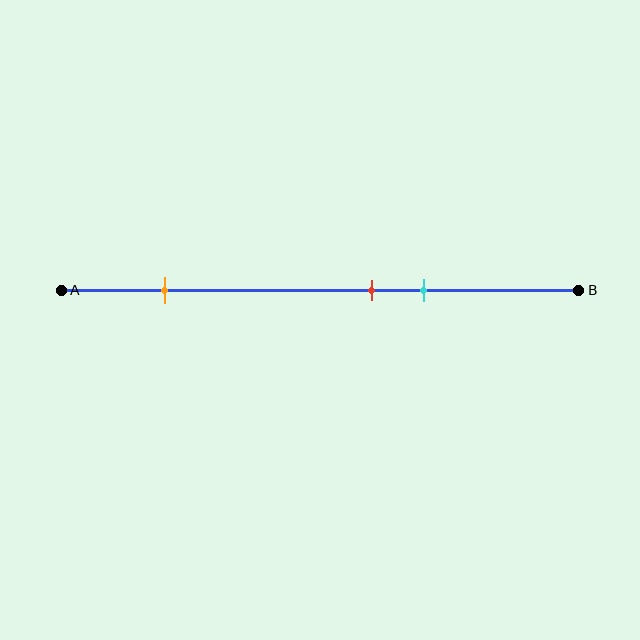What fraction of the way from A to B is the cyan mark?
The cyan mark is approximately 70% (0.7) of the way from A to B.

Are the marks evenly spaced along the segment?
No, the marks are not evenly spaced.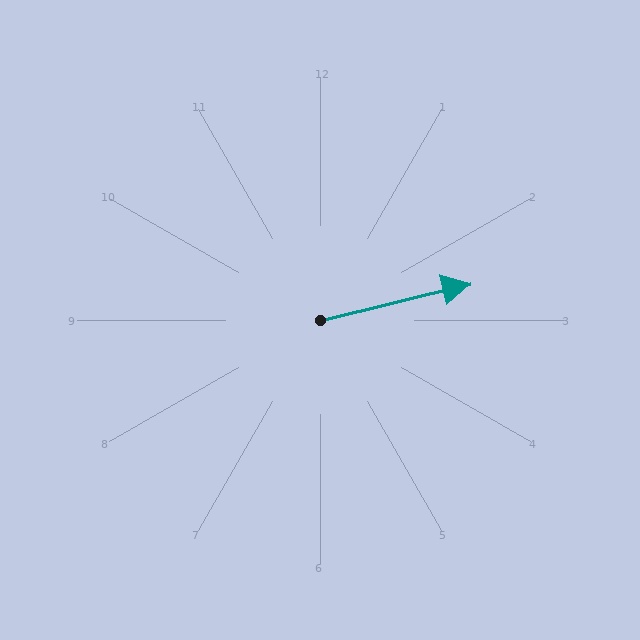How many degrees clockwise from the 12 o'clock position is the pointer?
Approximately 76 degrees.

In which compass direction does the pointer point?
East.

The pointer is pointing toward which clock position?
Roughly 3 o'clock.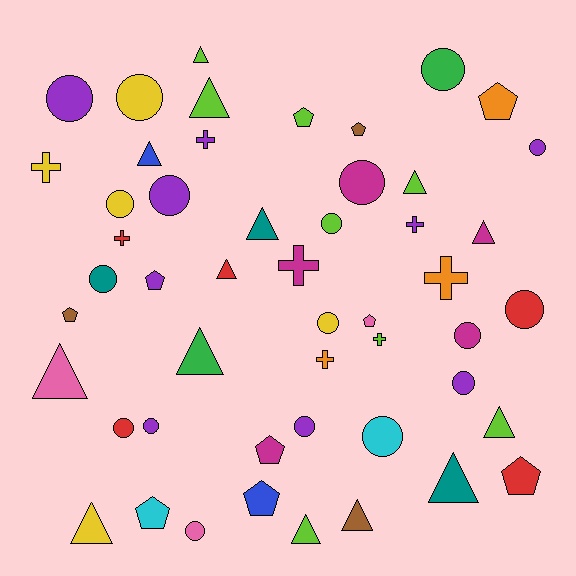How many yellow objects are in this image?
There are 5 yellow objects.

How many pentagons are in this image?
There are 10 pentagons.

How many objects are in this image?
There are 50 objects.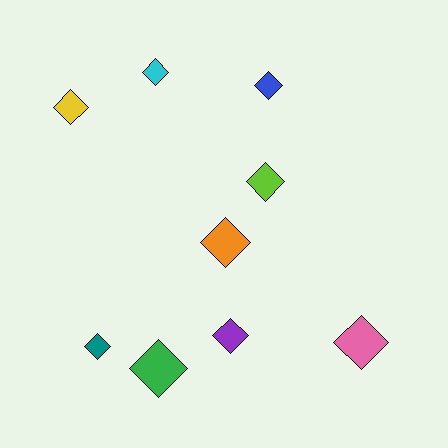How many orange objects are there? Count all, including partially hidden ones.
There is 1 orange object.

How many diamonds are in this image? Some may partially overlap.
There are 9 diamonds.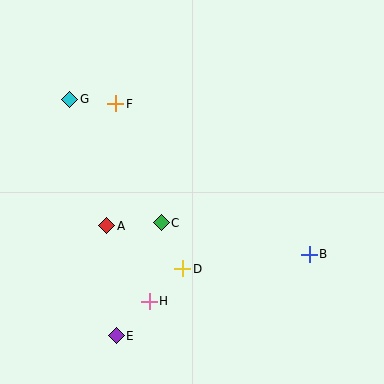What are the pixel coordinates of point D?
Point D is at (183, 269).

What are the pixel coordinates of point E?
Point E is at (116, 336).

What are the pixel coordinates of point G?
Point G is at (70, 99).